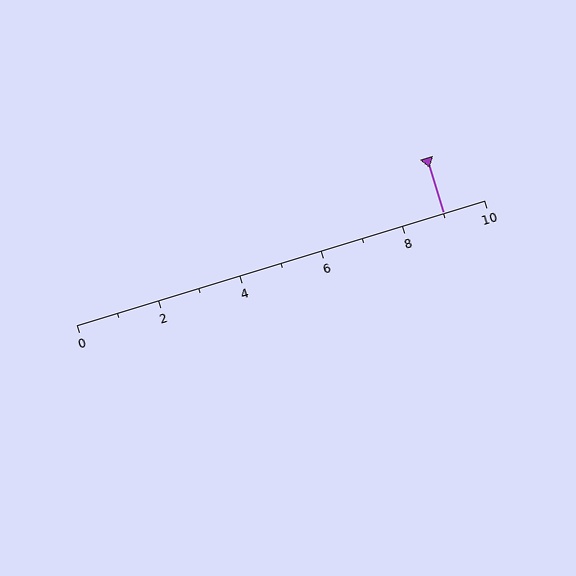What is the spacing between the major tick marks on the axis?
The major ticks are spaced 2 apart.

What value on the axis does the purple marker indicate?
The marker indicates approximately 9.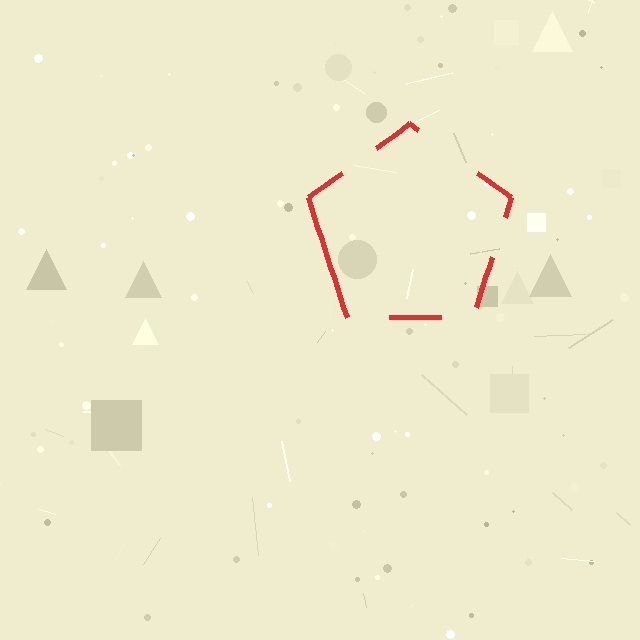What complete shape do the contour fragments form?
The contour fragments form a pentagon.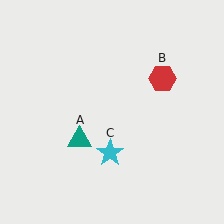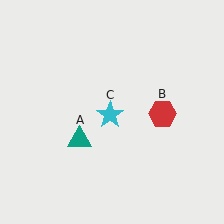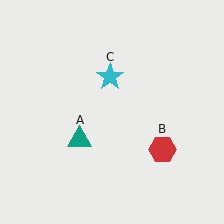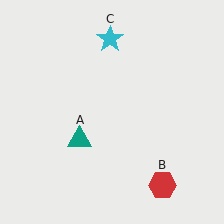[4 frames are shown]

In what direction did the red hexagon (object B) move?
The red hexagon (object B) moved down.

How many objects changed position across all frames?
2 objects changed position: red hexagon (object B), cyan star (object C).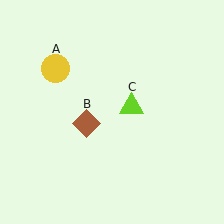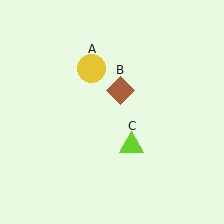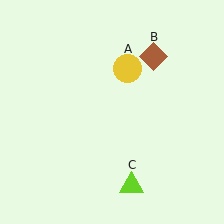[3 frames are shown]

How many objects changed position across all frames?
3 objects changed position: yellow circle (object A), brown diamond (object B), lime triangle (object C).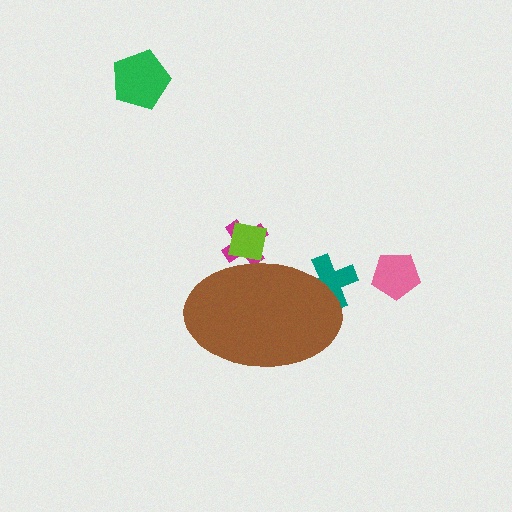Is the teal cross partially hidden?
Yes, the teal cross is partially hidden behind the brown ellipse.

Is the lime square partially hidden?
Yes, the lime square is partially hidden behind the brown ellipse.